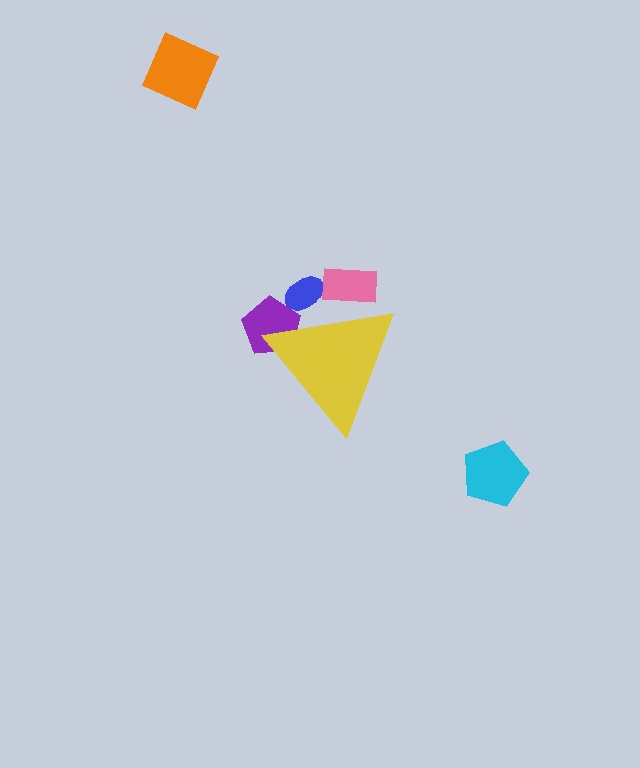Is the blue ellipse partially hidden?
Yes, the blue ellipse is partially hidden behind the yellow triangle.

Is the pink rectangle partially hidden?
Yes, the pink rectangle is partially hidden behind the yellow triangle.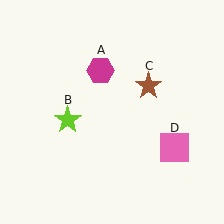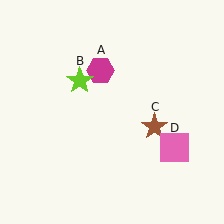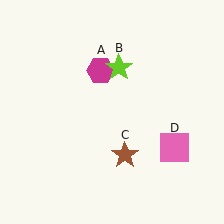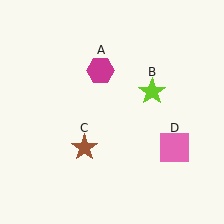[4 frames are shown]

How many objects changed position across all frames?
2 objects changed position: lime star (object B), brown star (object C).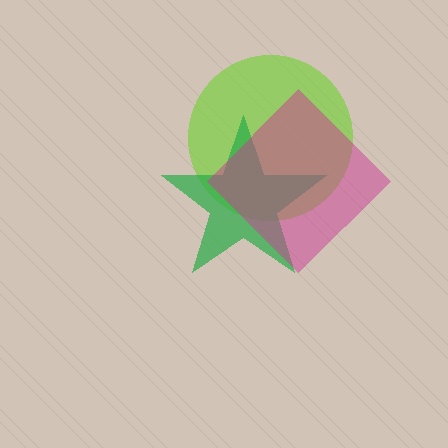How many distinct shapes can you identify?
There are 3 distinct shapes: a lime circle, a green star, a magenta diamond.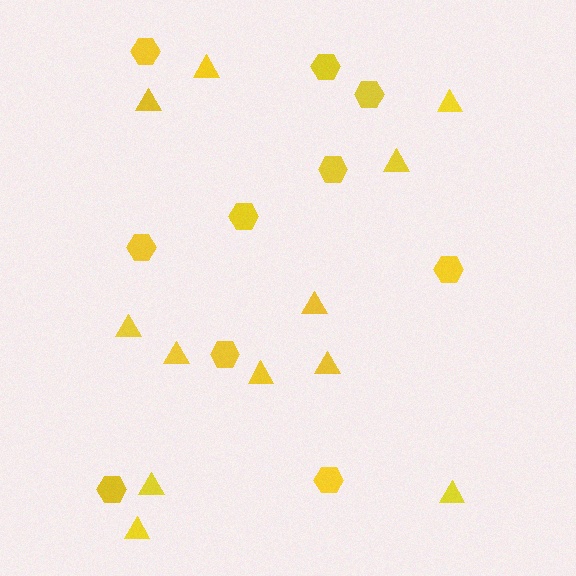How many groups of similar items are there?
There are 2 groups: one group of hexagons (10) and one group of triangles (12).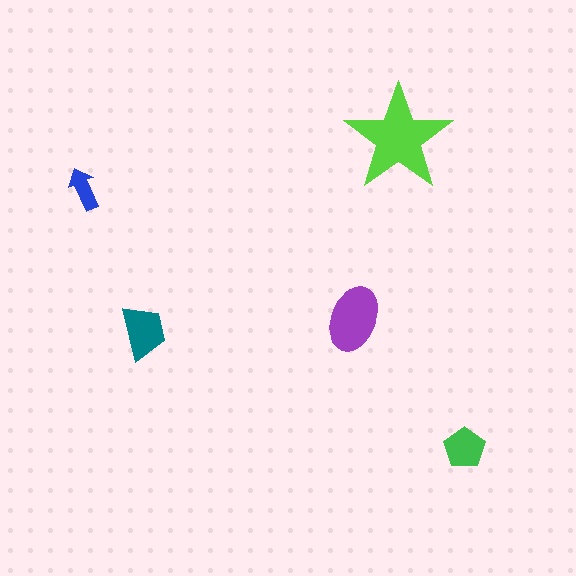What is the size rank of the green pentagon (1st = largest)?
4th.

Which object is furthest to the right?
The green pentagon is rightmost.